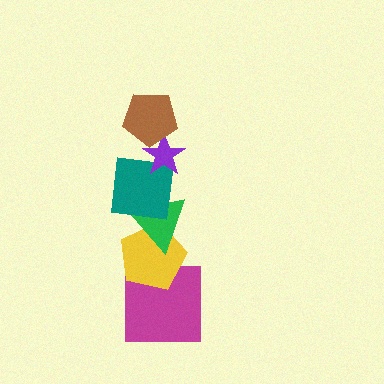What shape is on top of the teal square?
The purple star is on top of the teal square.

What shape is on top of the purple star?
The brown pentagon is on top of the purple star.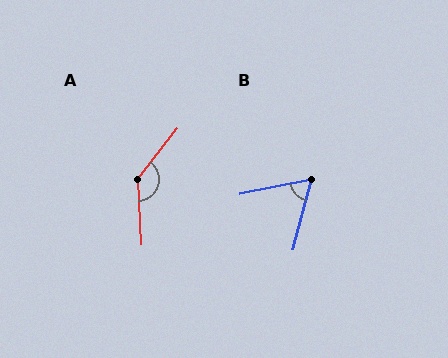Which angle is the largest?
A, at approximately 138 degrees.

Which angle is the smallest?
B, at approximately 64 degrees.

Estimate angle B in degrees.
Approximately 64 degrees.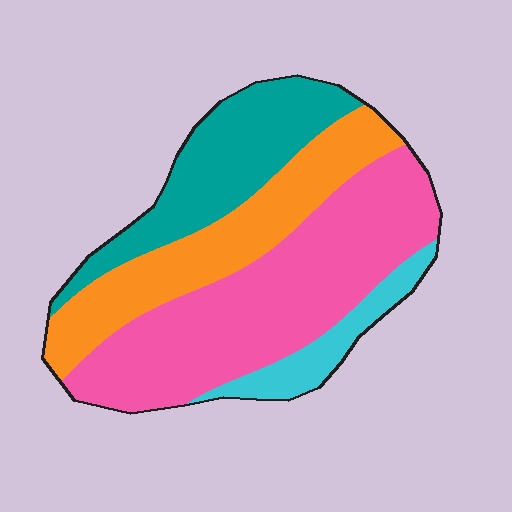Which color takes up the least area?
Cyan, at roughly 10%.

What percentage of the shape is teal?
Teal takes up about one fifth (1/5) of the shape.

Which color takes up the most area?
Pink, at roughly 45%.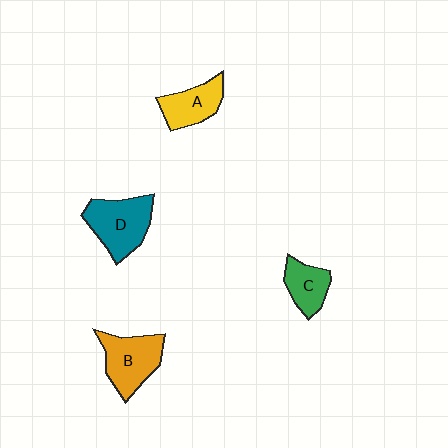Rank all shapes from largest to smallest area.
From largest to smallest: D (teal), B (orange), A (yellow), C (green).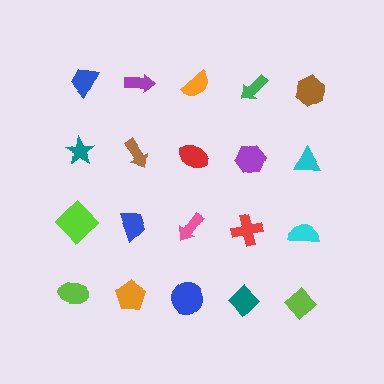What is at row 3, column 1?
A lime diamond.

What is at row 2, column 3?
A red ellipse.